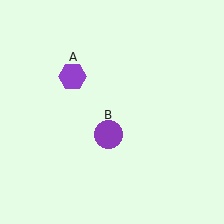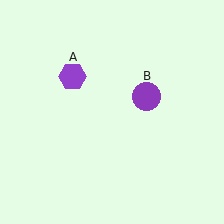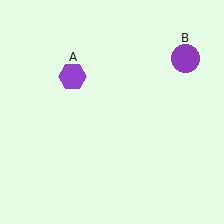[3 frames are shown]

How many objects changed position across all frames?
1 object changed position: purple circle (object B).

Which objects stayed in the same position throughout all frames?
Purple hexagon (object A) remained stationary.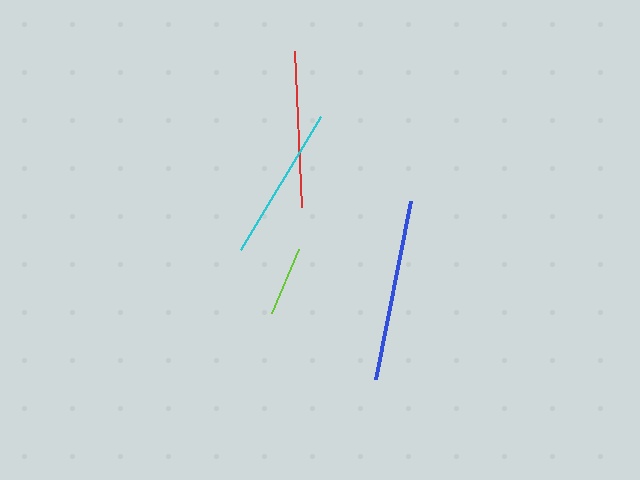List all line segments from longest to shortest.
From longest to shortest: blue, red, cyan, lime.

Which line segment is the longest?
The blue line is the longest at approximately 181 pixels.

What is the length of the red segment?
The red segment is approximately 156 pixels long.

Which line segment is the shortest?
The lime line is the shortest at approximately 70 pixels.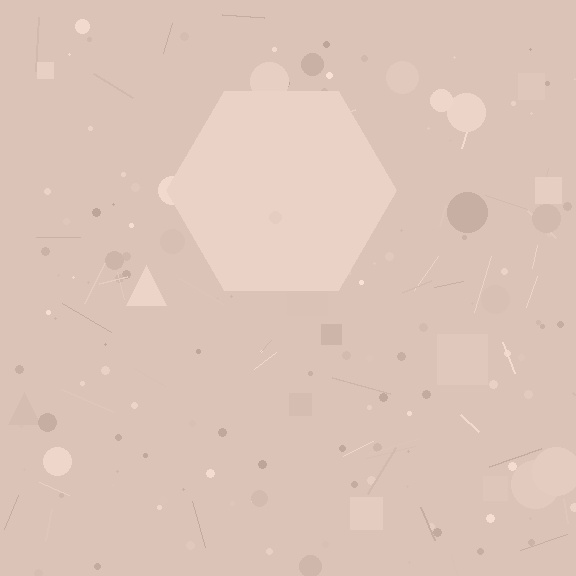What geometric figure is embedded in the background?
A hexagon is embedded in the background.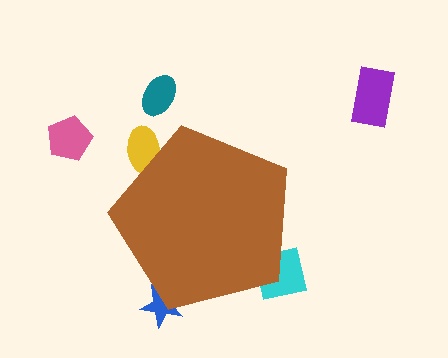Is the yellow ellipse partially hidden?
Yes, the yellow ellipse is partially hidden behind the brown pentagon.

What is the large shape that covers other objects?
A brown pentagon.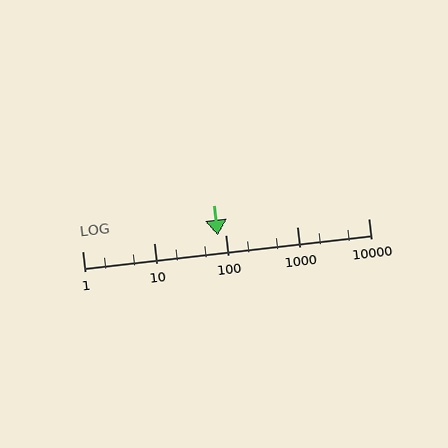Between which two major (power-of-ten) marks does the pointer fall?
The pointer is between 10 and 100.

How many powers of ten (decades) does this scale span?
The scale spans 4 decades, from 1 to 10000.